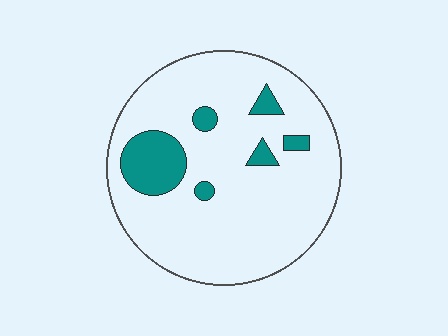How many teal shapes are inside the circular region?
6.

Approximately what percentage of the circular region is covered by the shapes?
Approximately 15%.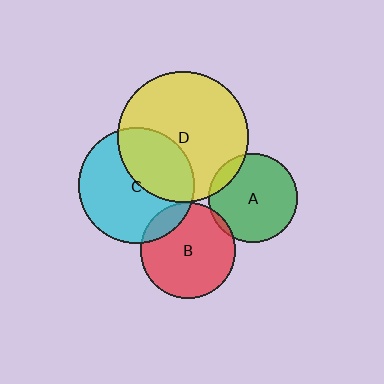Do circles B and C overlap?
Yes.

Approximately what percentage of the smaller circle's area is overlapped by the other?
Approximately 15%.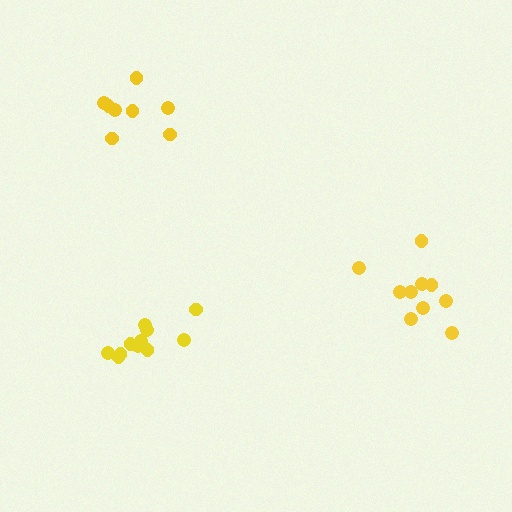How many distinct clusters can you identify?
There are 3 distinct clusters.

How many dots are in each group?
Group 1: 11 dots, Group 2: 8 dots, Group 3: 10 dots (29 total).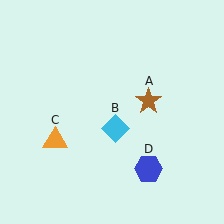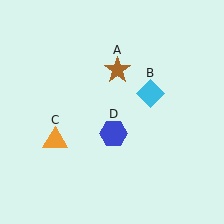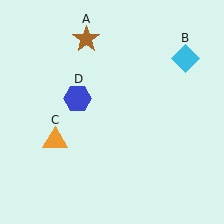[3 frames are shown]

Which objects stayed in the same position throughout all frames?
Orange triangle (object C) remained stationary.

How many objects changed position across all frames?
3 objects changed position: brown star (object A), cyan diamond (object B), blue hexagon (object D).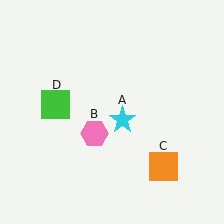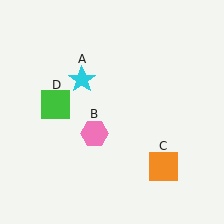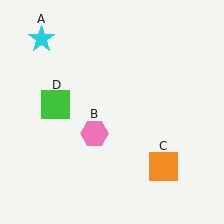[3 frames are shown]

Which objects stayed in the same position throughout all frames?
Pink hexagon (object B) and orange square (object C) and green square (object D) remained stationary.